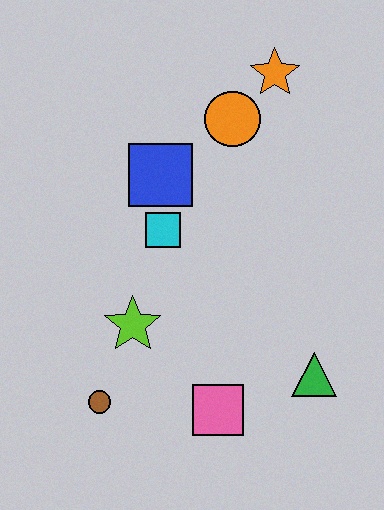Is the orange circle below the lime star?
No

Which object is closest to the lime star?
The brown circle is closest to the lime star.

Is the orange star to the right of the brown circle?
Yes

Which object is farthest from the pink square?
The orange star is farthest from the pink square.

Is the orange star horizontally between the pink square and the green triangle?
Yes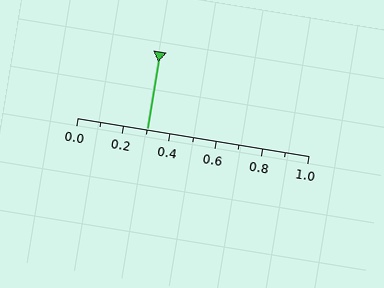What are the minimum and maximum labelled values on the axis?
The axis runs from 0.0 to 1.0.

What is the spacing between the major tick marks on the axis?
The major ticks are spaced 0.2 apart.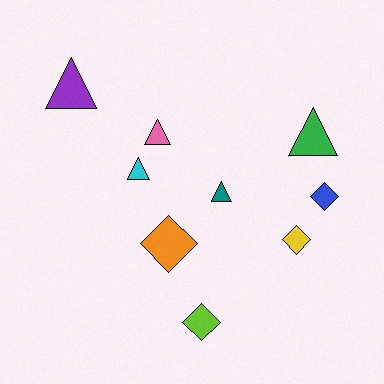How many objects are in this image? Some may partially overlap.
There are 9 objects.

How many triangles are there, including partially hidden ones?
There are 5 triangles.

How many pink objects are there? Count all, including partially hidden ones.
There is 1 pink object.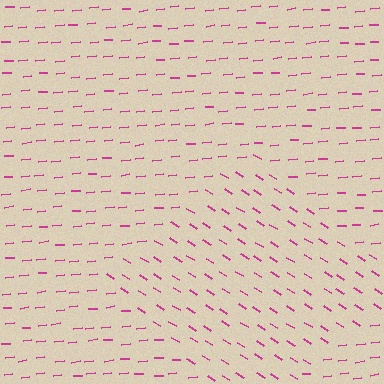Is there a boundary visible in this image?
Yes, there is a texture boundary formed by a change in line orientation.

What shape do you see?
I see a diamond.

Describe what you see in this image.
The image is filled with small magenta line segments. A diamond region in the image has lines oriented differently from the surrounding lines, creating a visible texture boundary.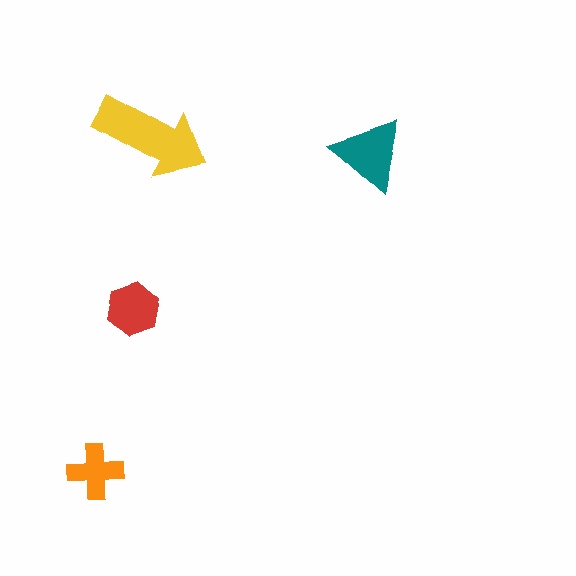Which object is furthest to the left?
The orange cross is leftmost.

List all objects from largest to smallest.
The yellow arrow, the teal triangle, the red hexagon, the orange cross.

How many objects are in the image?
There are 4 objects in the image.